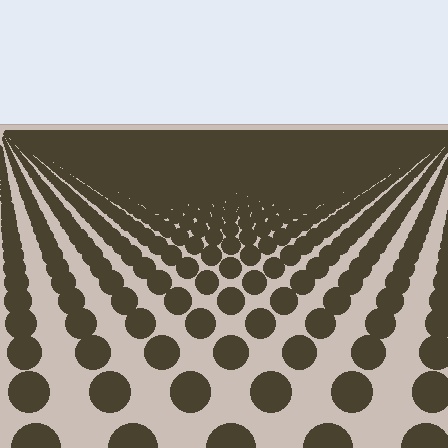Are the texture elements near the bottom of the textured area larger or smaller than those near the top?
Larger. Near the bottom, elements are closer to the viewer and appear at a bigger on-screen size.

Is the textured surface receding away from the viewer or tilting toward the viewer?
The surface is receding away from the viewer. Texture elements get smaller and denser toward the top.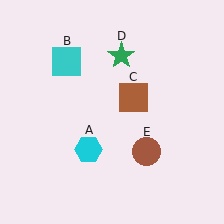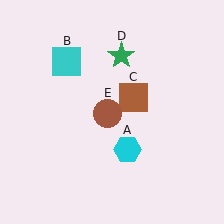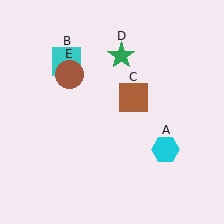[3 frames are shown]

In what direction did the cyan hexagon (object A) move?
The cyan hexagon (object A) moved right.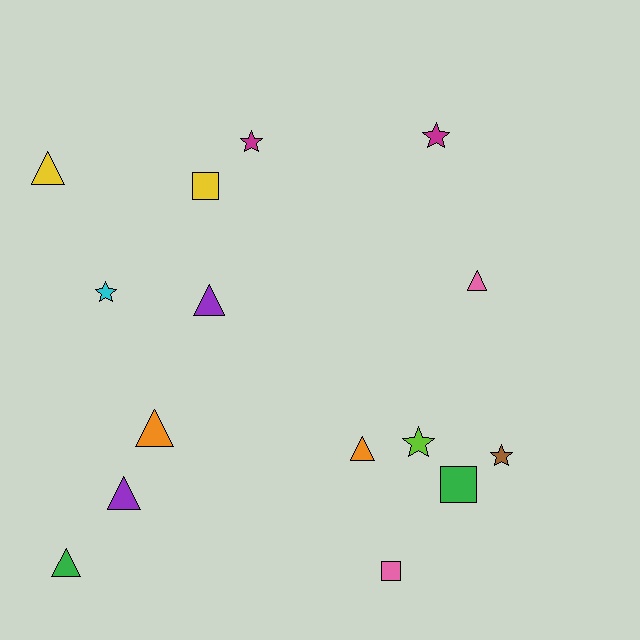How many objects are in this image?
There are 15 objects.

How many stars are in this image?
There are 5 stars.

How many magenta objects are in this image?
There are 2 magenta objects.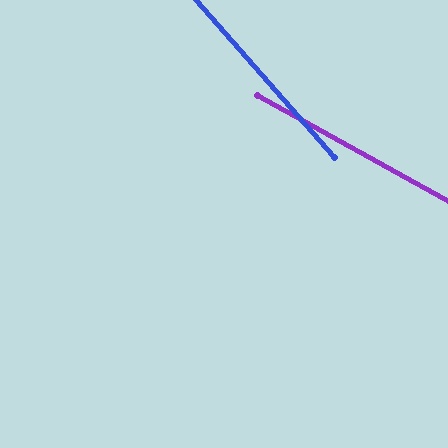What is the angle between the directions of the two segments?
Approximately 20 degrees.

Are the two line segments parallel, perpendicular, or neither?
Neither parallel nor perpendicular — they differ by about 20°.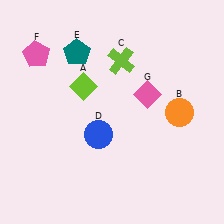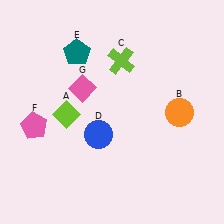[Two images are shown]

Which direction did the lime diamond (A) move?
The lime diamond (A) moved down.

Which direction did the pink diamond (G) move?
The pink diamond (G) moved left.